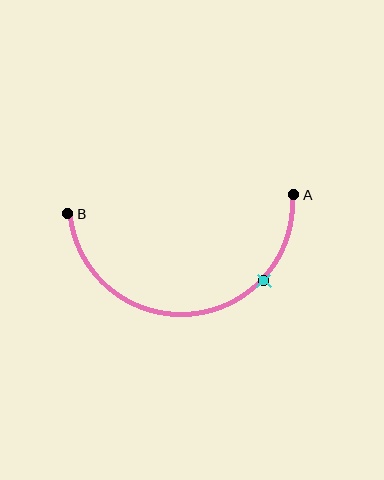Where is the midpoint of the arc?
The arc midpoint is the point on the curve farthest from the straight line joining A and B. It sits below that line.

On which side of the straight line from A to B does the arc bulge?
The arc bulges below the straight line connecting A and B.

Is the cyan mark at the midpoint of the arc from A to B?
No. The cyan mark lies on the arc but is closer to endpoint A. The arc midpoint would be at the point on the curve equidistant along the arc from both A and B.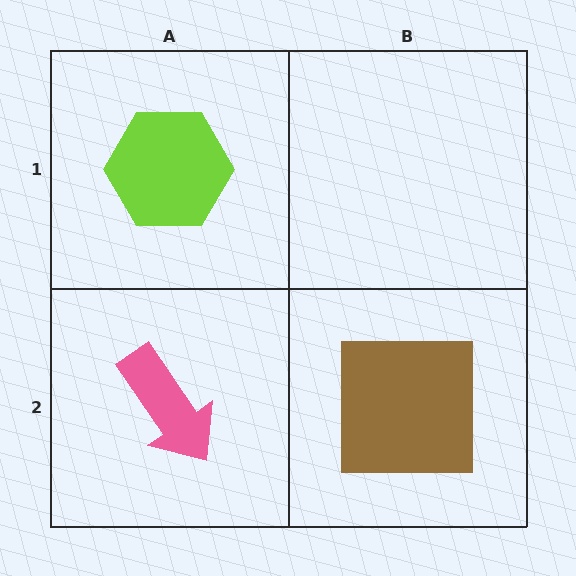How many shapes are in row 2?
2 shapes.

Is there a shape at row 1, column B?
No, that cell is empty.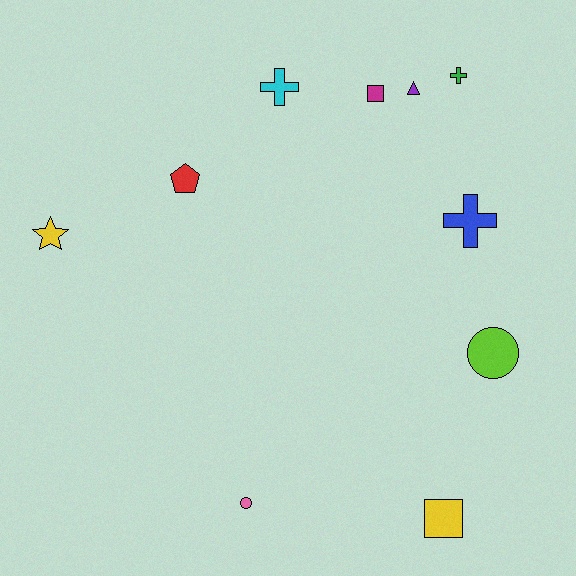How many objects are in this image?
There are 10 objects.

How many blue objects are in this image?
There is 1 blue object.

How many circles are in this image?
There are 2 circles.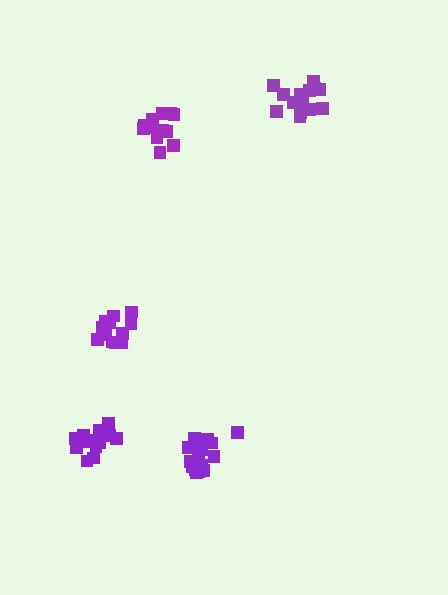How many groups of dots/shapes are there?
There are 5 groups.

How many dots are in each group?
Group 1: 16 dots, Group 2: 13 dots, Group 3: 13 dots, Group 4: 14 dots, Group 5: 15 dots (71 total).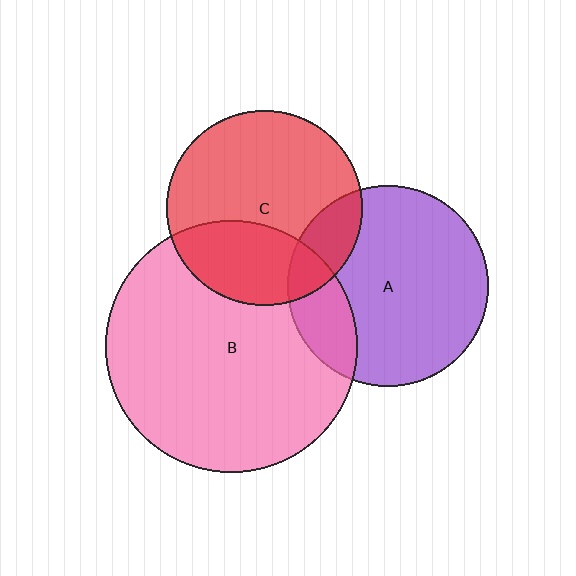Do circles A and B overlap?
Yes.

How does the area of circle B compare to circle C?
Approximately 1.7 times.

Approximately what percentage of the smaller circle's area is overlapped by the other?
Approximately 20%.